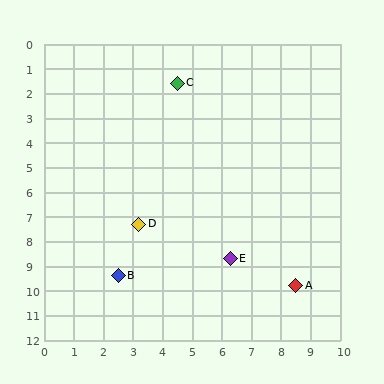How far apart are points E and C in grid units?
Points E and C are about 7.3 grid units apart.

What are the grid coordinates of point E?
Point E is at approximately (6.3, 8.7).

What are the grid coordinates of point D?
Point D is at approximately (3.2, 7.3).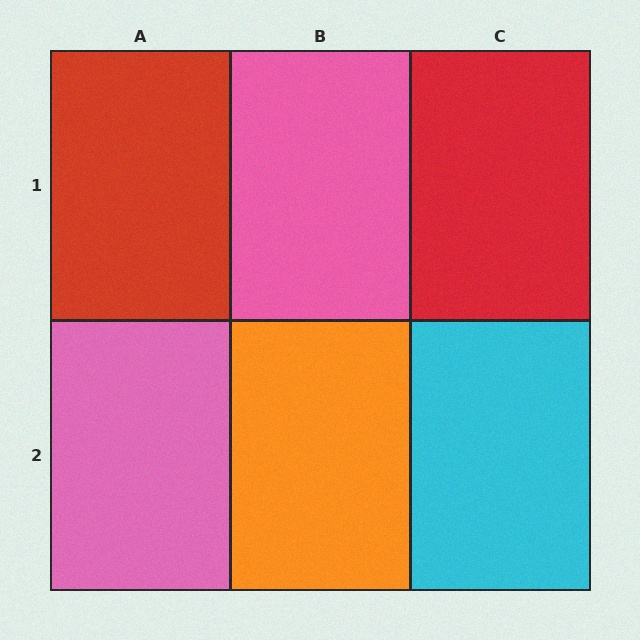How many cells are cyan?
1 cell is cyan.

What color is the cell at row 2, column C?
Cyan.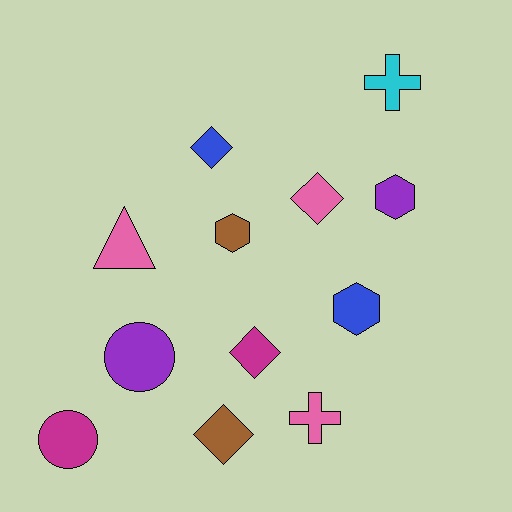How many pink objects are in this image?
There are 3 pink objects.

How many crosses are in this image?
There are 2 crosses.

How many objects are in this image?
There are 12 objects.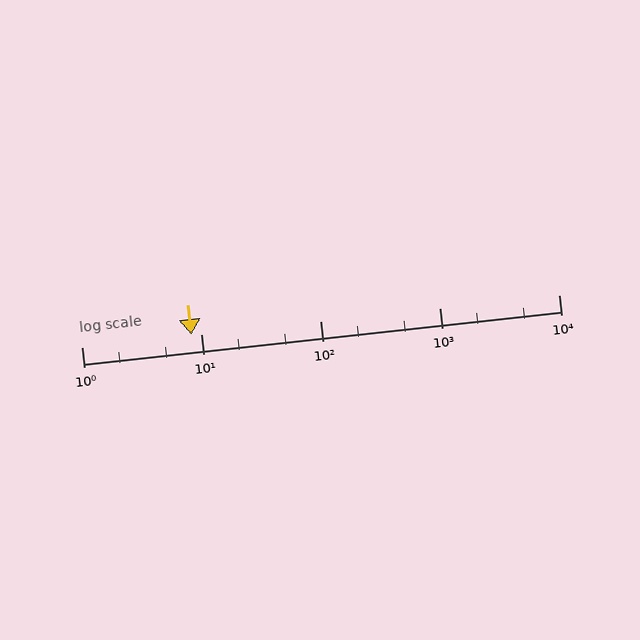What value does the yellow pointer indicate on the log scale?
The pointer indicates approximately 8.3.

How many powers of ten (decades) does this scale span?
The scale spans 4 decades, from 1 to 10000.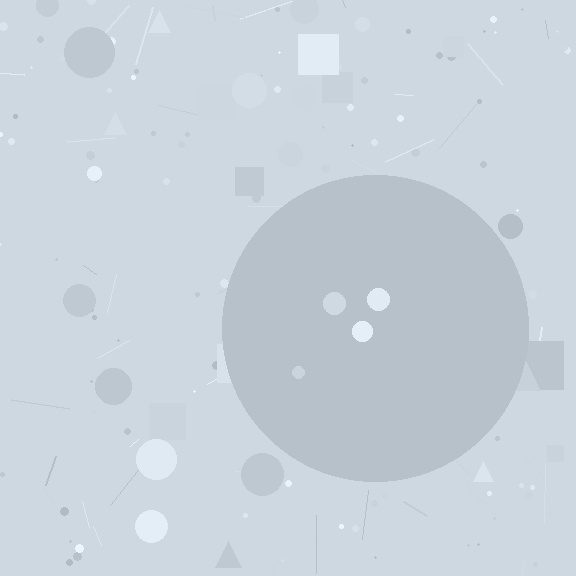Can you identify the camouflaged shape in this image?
The camouflaged shape is a circle.